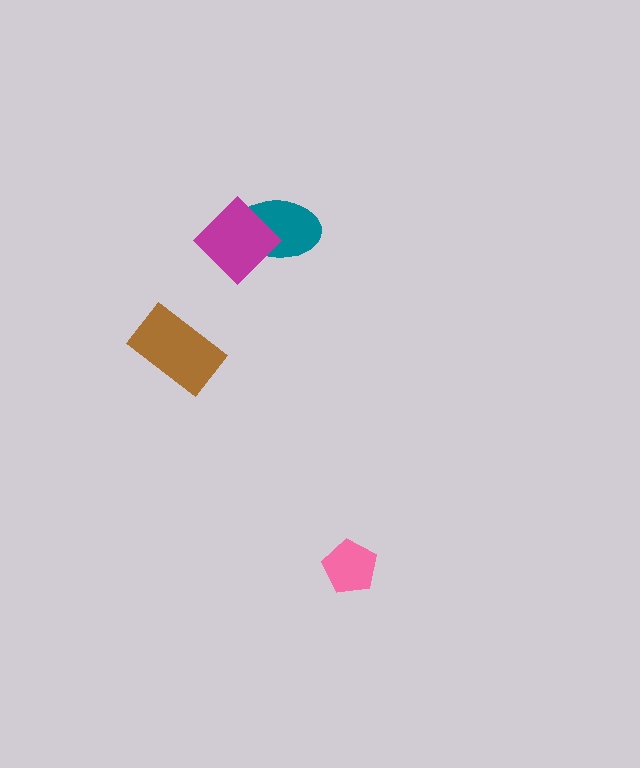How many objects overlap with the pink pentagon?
0 objects overlap with the pink pentagon.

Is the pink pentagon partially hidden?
No, no other shape covers it.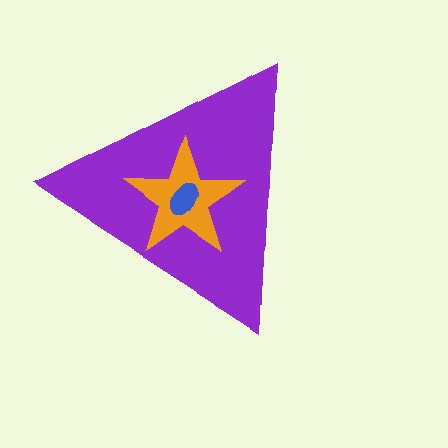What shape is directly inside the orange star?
The blue ellipse.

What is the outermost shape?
The purple triangle.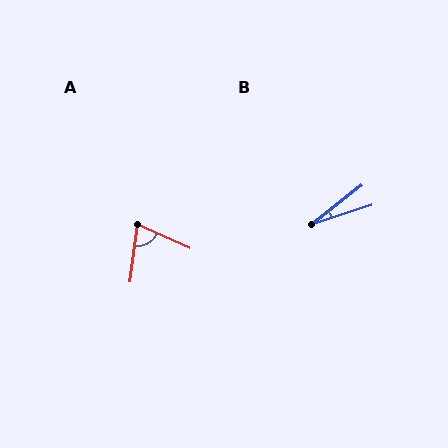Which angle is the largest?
A, at approximately 73 degrees.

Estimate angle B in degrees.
Approximately 20 degrees.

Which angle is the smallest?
B, at approximately 20 degrees.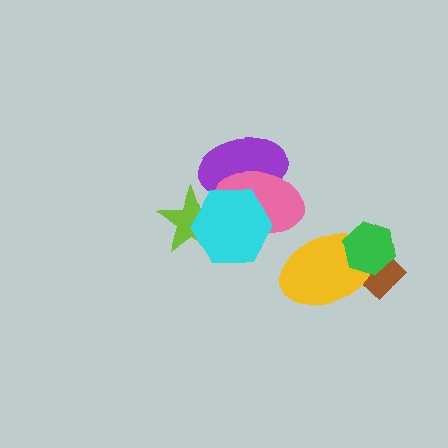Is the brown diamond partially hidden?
Yes, it is partially covered by another shape.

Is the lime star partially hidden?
Yes, it is partially covered by another shape.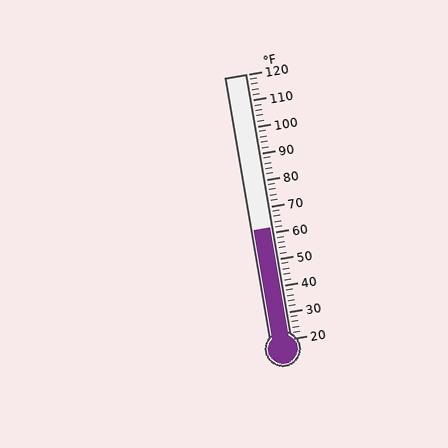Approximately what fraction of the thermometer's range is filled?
The thermometer is filled to approximately 40% of its range.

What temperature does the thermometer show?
The thermometer shows approximately 62°F.